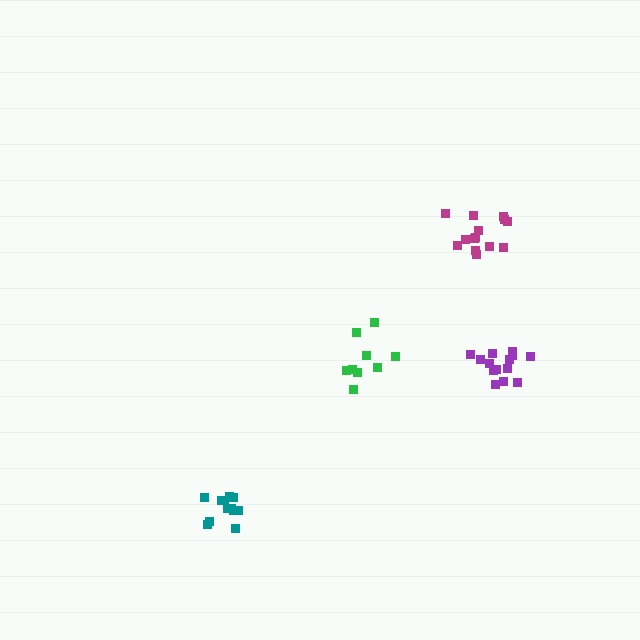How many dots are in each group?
Group 1: 9 dots, Group 2: 14 dots, Group 3: 12 dots, Group 4: 14 dots (49 total).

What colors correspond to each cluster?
The clusters are colored: green, magenta, teal, purple.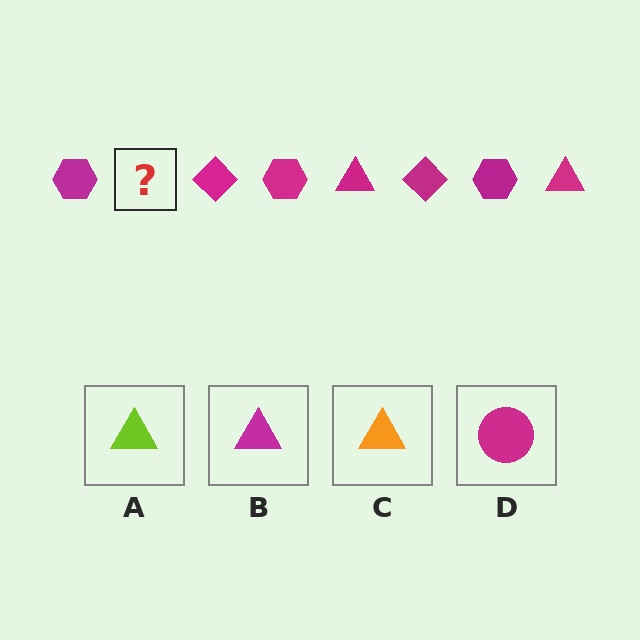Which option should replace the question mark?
Option B.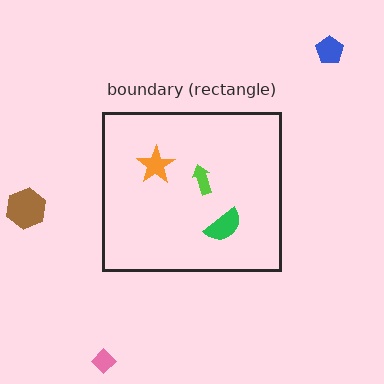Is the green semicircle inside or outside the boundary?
Inside.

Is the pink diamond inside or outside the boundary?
Outside.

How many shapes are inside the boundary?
3 inside, 3 outside.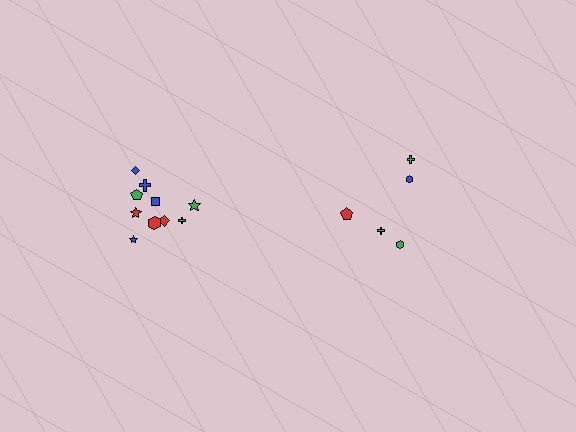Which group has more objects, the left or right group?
The left group.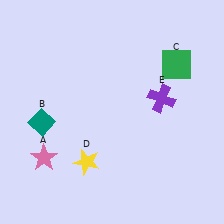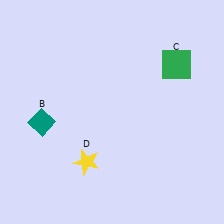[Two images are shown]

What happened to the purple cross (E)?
The purple cross (E) was removed in Image 2. It was in the top-right area of Image 1.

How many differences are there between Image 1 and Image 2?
There are 2 differences between the two images.